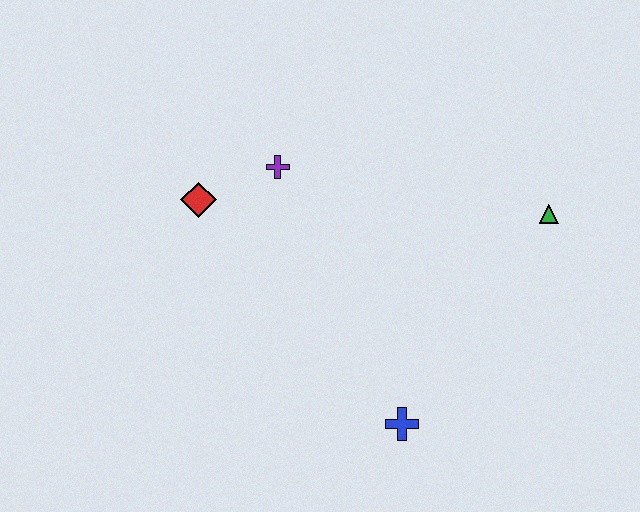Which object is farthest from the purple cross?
The blue cross is farthest from the purple cross.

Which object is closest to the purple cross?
The red diamond is closest to the purple cross.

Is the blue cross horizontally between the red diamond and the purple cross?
No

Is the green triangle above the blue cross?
Yes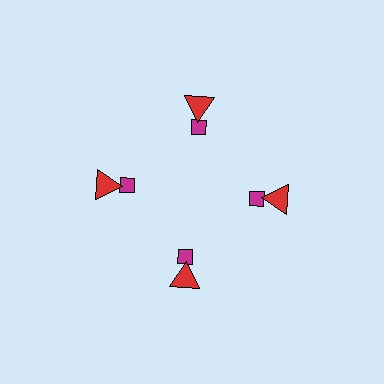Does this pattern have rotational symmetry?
Yes, this pattern has 4-fold rotational symmetry. It looks the same after rotating 90 degrees around the center.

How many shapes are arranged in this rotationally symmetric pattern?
There are 8 shapes, arranged in 4 groups of 2.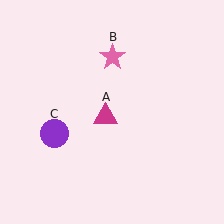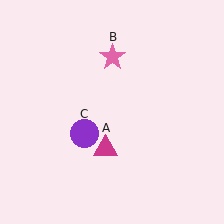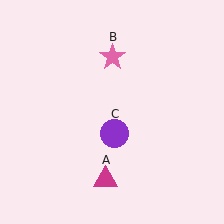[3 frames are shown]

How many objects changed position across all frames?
2 objects changed position: magenta triangle (object A), purple circle (object C).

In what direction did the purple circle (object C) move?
The purple circle (object C) moved right.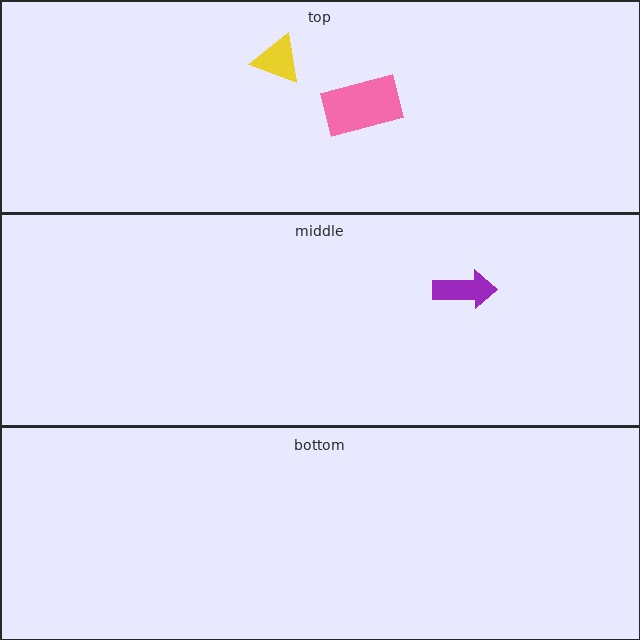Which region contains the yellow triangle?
The top region.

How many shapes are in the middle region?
1.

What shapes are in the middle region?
The purple arrow.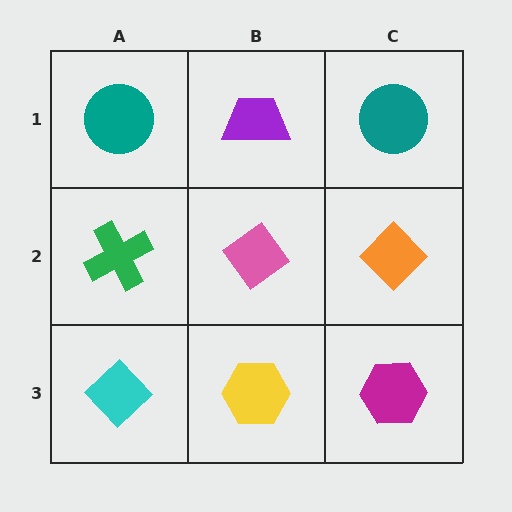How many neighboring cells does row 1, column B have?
3.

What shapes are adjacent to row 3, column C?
An orange diamond (row 2, column C), a yellow hexagon (row 3, column B).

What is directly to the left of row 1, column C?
A purple trapezoid.